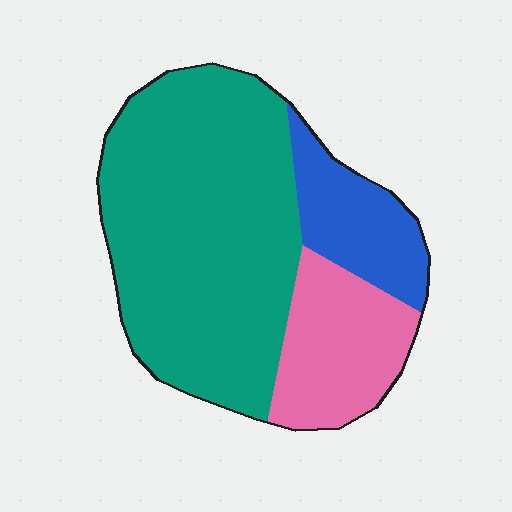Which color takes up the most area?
Teal, at roughly 65%.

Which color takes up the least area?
Blue, at roughly 15%.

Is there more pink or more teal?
Teal.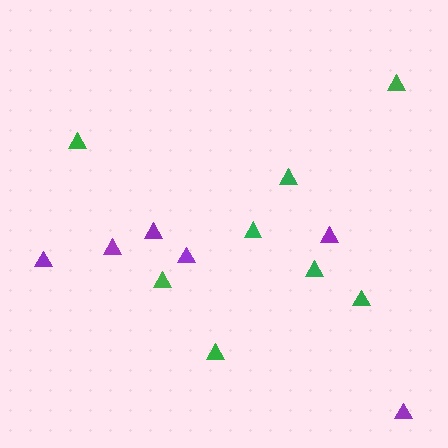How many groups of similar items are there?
There are 2 groups: one group of purple triangles (6) and one group of green triangles (8).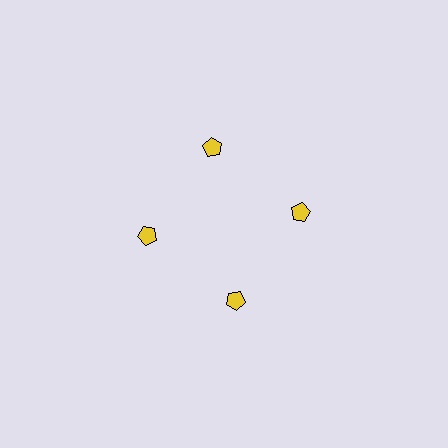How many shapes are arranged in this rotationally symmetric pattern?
There are 4 shapes, arranged in 4 groups of 1.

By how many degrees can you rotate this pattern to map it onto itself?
The pattern maps onto itself every 90 degrees of rotation.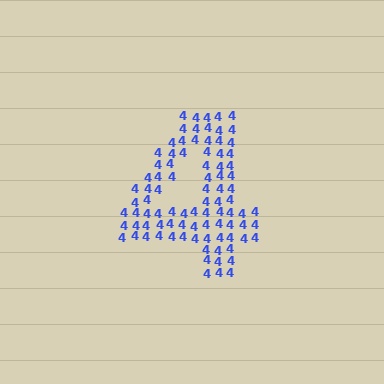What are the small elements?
The small elements are digit 4's.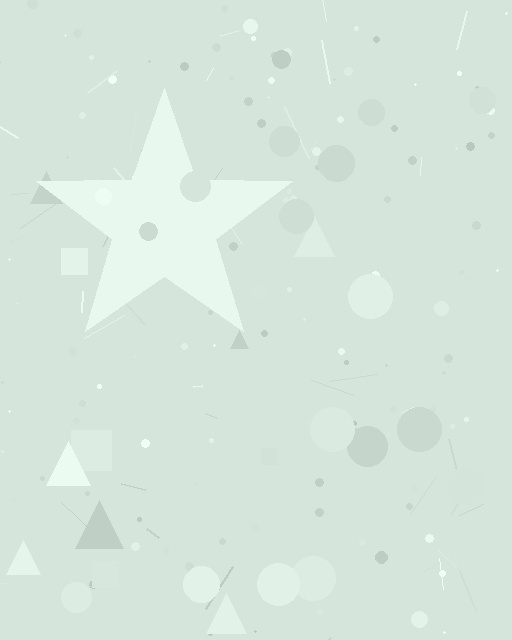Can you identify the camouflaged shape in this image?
The camouflaged shape is a star.